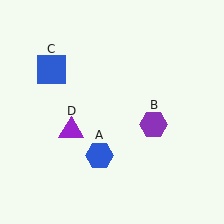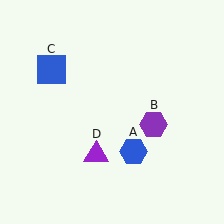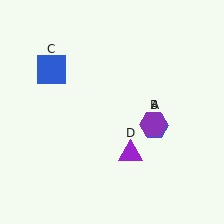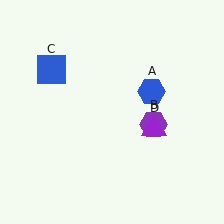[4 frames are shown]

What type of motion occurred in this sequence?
The blue hexagon (object A), purple triangle (object D) rotated counterclockwise around the center of the scene.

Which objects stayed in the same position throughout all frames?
Purple hexagon (object B) and blue square (object C) remained stationary.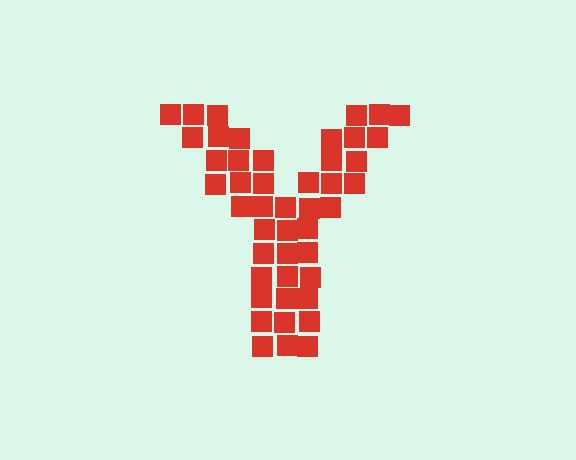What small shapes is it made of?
It is made of small squares.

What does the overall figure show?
The overall figure shows the letter Y.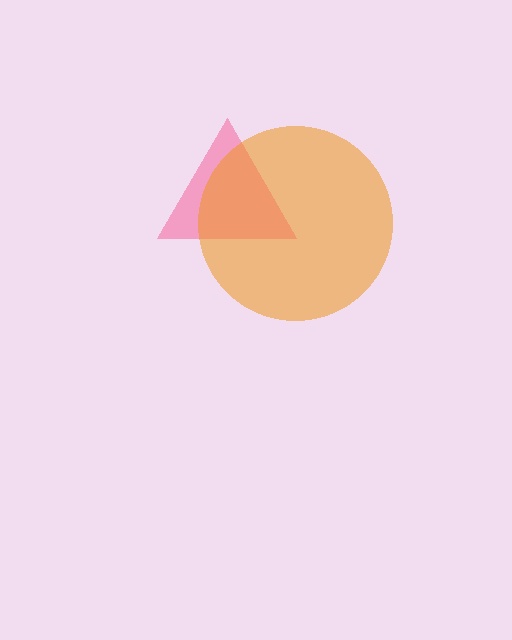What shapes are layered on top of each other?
The layered shapes are: a pink triangle, an orange circle.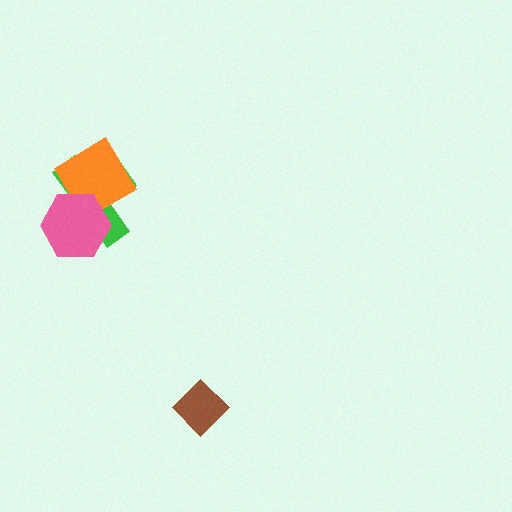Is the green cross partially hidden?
Yes, it is partially covered by another shape.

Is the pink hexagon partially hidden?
No, no other shape covers it.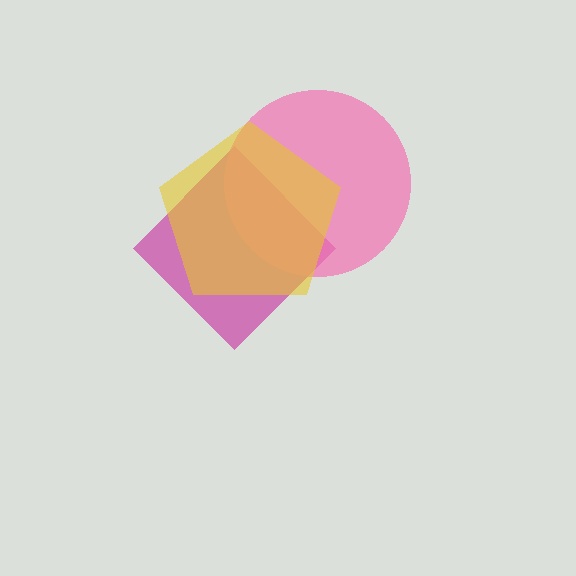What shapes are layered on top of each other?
The layered shapes are: a magenta diamond, a pink circle, a yellow pentagon.